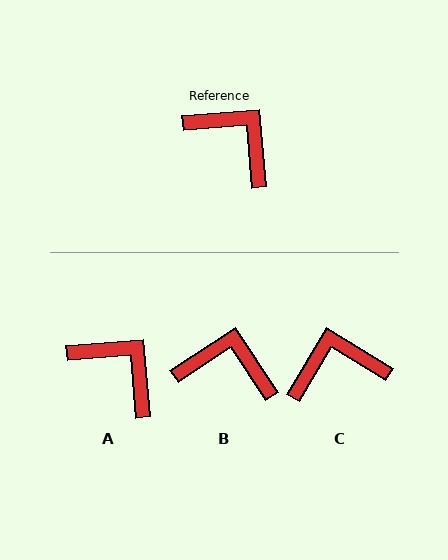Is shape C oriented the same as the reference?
No, it is off by about 54 degrees.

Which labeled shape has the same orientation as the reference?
A.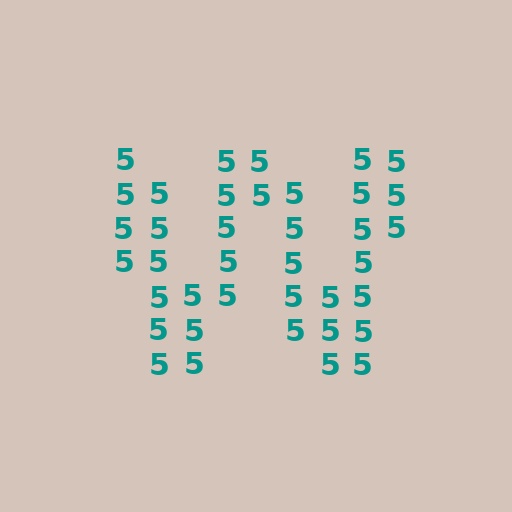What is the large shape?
The large shape is the letter W.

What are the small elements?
The small elements are digit 5's.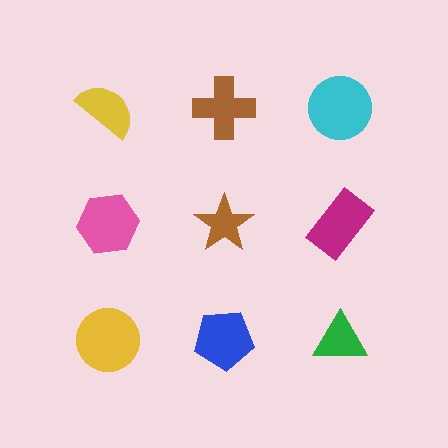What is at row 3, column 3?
A green triangle.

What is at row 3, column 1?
A yellow circle.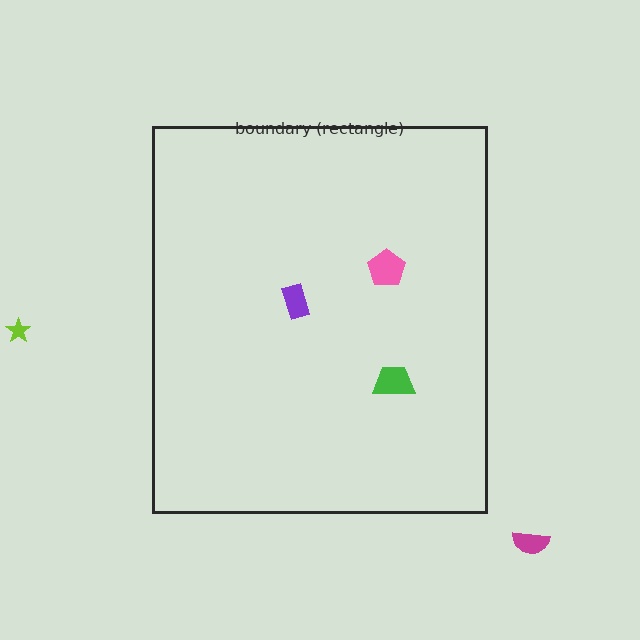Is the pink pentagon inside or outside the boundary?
Inside.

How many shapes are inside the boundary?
3 inside, 2 outside.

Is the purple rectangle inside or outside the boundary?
Inside.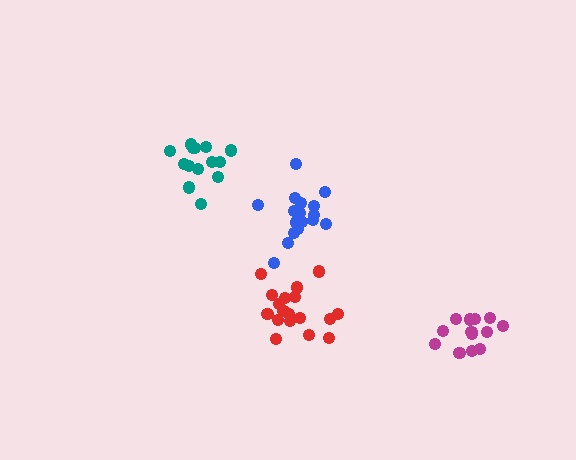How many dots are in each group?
Group 1: 15 dots, Group 2: 13 dots, Group 3: 18 dots, Group 4: 18 dots (64 total).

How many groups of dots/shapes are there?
There are 4 groups.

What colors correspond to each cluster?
The clusters are colored: teal, magenta, red, blue.